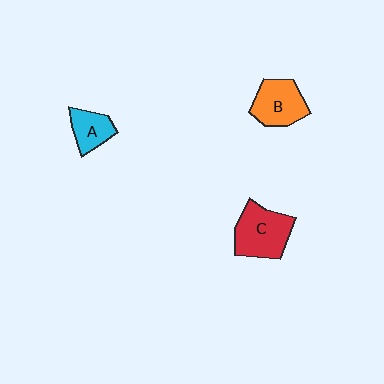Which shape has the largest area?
Shape C (red).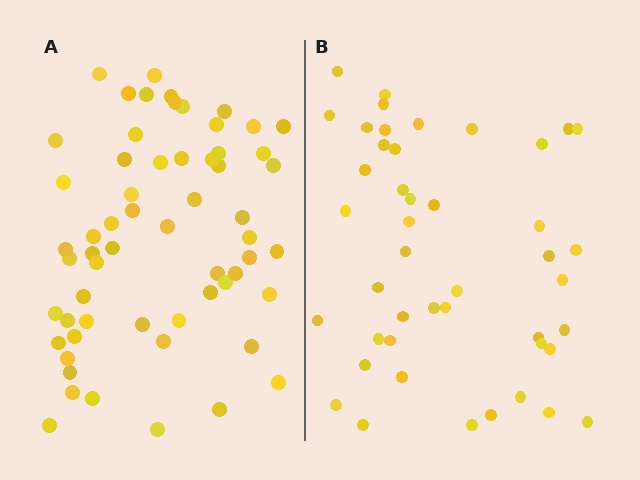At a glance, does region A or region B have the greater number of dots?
Region A (the left region) has more dots.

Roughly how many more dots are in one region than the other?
Region A has approximately 15 more dots than region B.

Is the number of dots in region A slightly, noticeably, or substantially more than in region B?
Region A has noticeably more, but not dramatically so. The ratio is roughly 1.3 to 1.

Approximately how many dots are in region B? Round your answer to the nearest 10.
About 40 dots. (The exact count is 45, which rounds to 40.)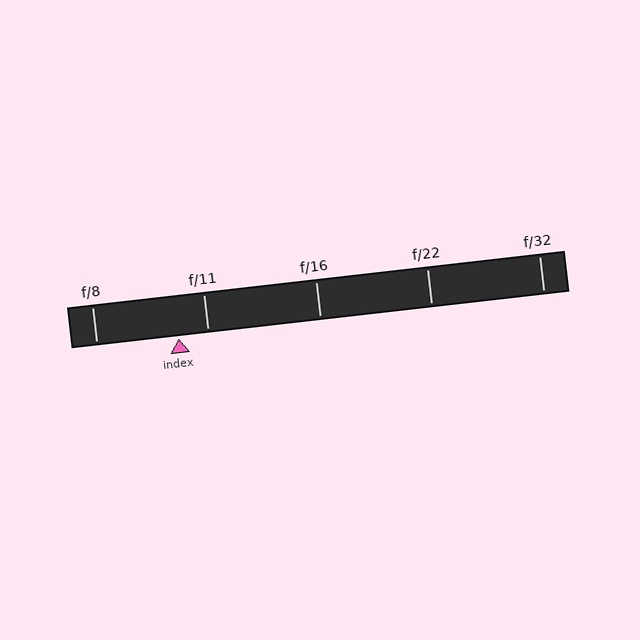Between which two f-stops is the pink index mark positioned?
The index mark is between f/8 and f/11.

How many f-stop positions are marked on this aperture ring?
There are 5 f-stop positions marked.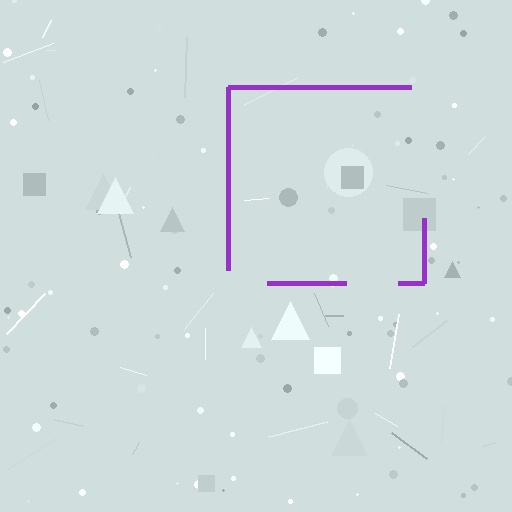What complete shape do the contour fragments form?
The contour fragments form a square.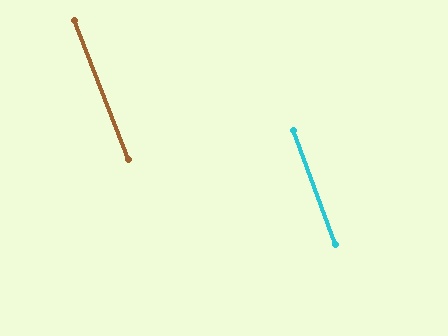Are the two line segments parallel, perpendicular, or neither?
Parallel — their directions differ by only 1.1°.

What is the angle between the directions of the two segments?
Approximately 1 degree.